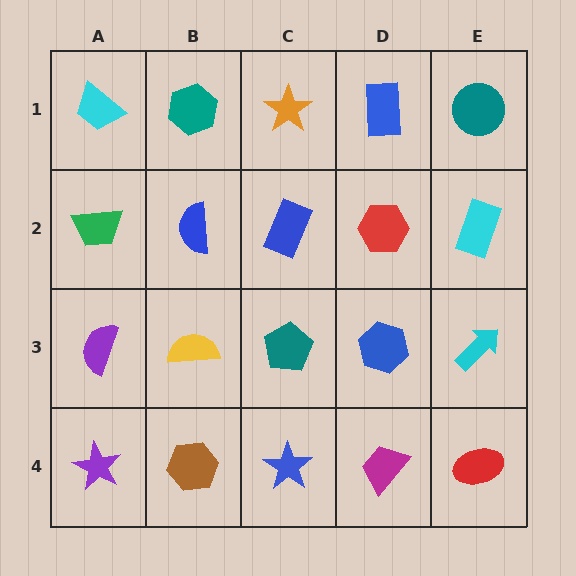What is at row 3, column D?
A blue hexagon.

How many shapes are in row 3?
5 shapes.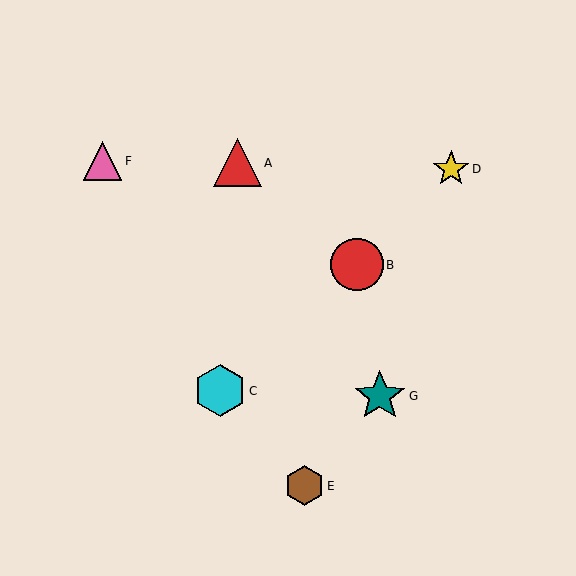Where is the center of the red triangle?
The center of the red triangle is at (237, 163).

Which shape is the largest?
The red circle (labeled B) is the largest.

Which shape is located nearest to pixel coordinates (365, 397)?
The teal star (labeled G) at (380, 396) is nearest to that location.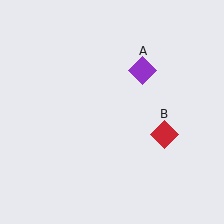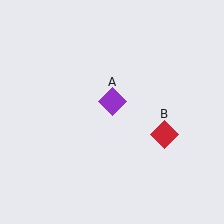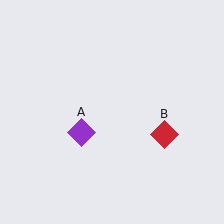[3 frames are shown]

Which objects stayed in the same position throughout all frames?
Red diamond (object B) remained stationary.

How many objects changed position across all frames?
1 object changed position: purple diamond (object A).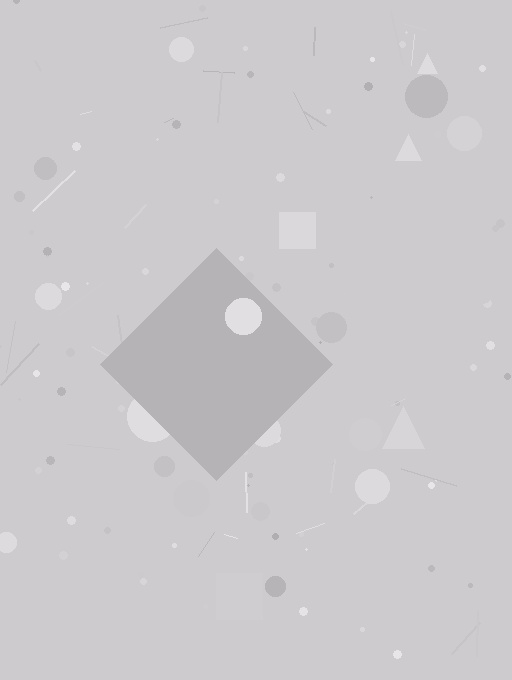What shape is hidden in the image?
A diamond is hidden in the image.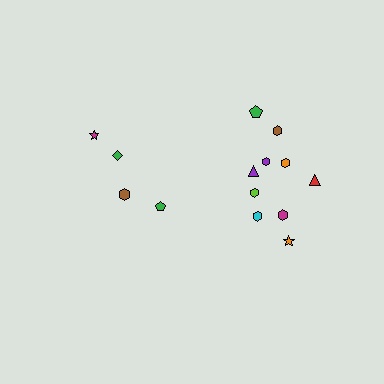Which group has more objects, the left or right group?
The right group.